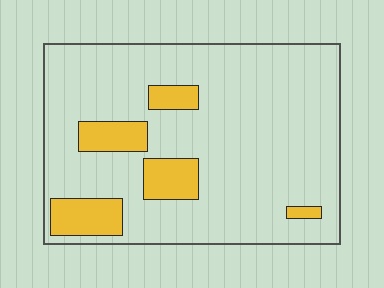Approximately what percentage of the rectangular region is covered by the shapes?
Approximately 15%.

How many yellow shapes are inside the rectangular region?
5.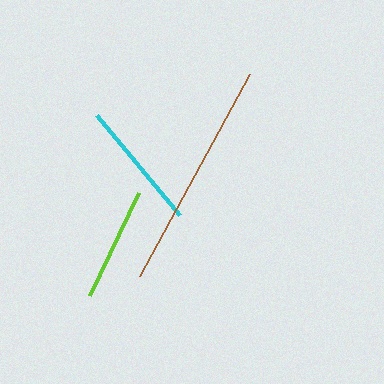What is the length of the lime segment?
The lime segment is approximately 115 pixels long.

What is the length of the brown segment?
The brown segment is approximately 230 pixels long.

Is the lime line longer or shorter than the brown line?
The brown line is longer than the lime line.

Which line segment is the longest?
The brown line is the longest at approximately 230 pixels.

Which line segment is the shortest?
The lime line is the shortest at approximately 115 pixels.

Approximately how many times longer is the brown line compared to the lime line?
The brown line is approximately 2.0 times the length of the lime line.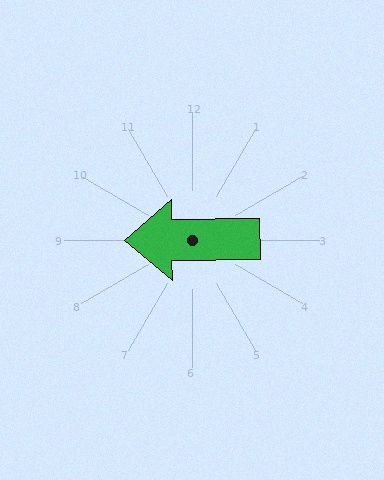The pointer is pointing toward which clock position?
Roughly 9 o'clock.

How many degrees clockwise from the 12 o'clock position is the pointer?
Approximately 269 degrees.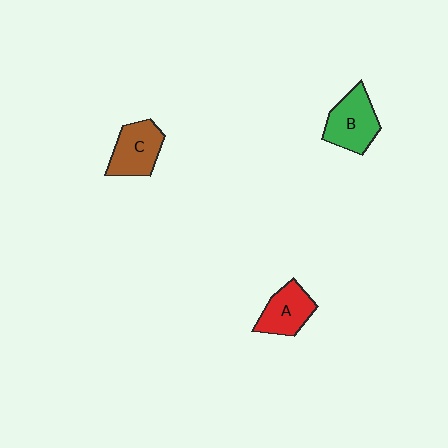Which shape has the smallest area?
Shape A (red).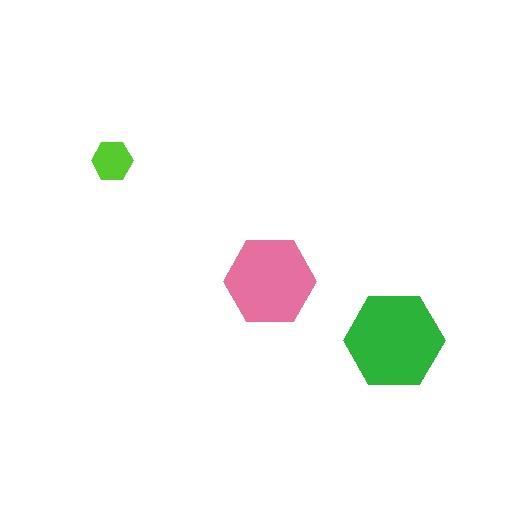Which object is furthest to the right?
The green hexagon is rightmost.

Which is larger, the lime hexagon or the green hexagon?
The green one.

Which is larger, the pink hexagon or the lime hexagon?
The pink one.